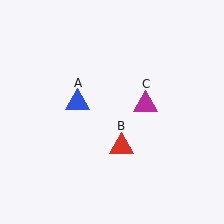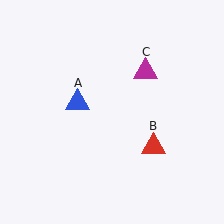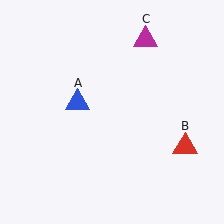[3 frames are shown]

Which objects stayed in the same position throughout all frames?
Blue triangle (object A) remained stationary.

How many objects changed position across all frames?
2 objects changed position: red triangle (object B), magenta triangle (object C).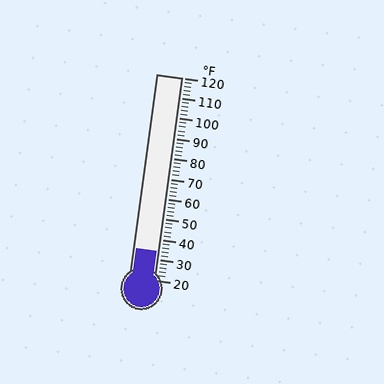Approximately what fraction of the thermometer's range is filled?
The thermometer is filled to approximately 15% of its range.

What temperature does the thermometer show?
The thermometer shows approximately 34°F.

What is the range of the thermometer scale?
The thermometer scale ranges from 20°F to 120°F.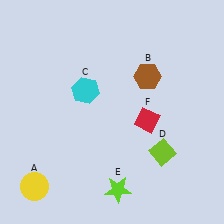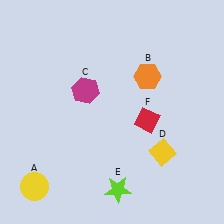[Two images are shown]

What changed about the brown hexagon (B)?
In Image 1, B is brown. In Image 2, it changed to orange.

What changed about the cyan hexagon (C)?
In Image 1, C is cyan. In Image 2, it changed to magenta.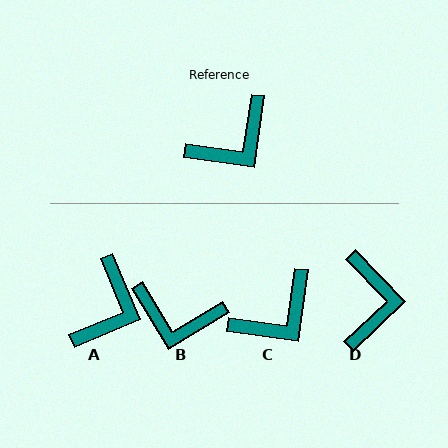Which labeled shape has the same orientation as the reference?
C.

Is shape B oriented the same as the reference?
No, it is off by about 51 degrees.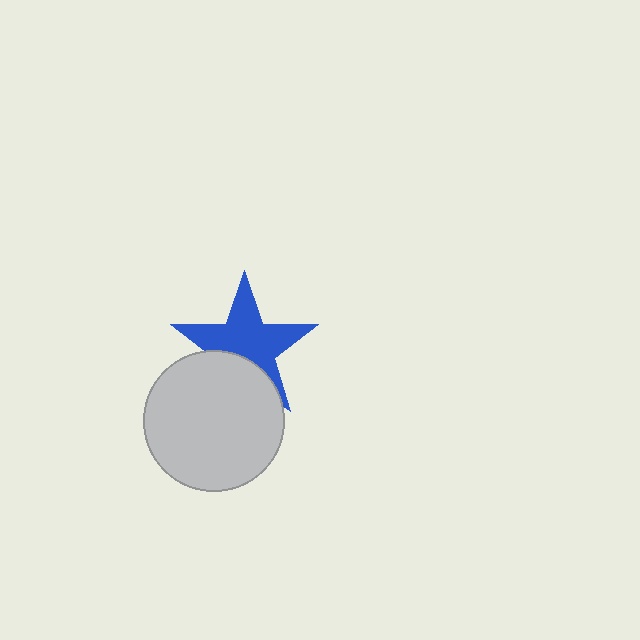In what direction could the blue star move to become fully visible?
The blue star could move up. That would shift it out from behind the light gray circle entirely.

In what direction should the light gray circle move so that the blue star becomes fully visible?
The light gray circle should move down. That is the shortest direction to clear the overlap and leave the blue star fully visible.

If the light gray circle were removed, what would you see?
You would see the complete blue star.